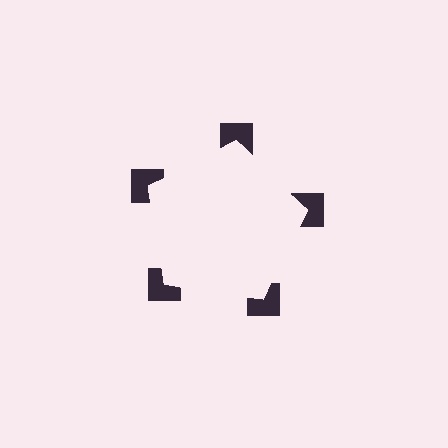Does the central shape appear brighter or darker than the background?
It typically appears slightly brighter than the background, even though no actual brightness change is drawn.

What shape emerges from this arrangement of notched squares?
An illusory pentagon — its edges are inferred from the aligned wedge cuts in the notched squares, not physically drawn.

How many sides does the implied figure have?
5 sides.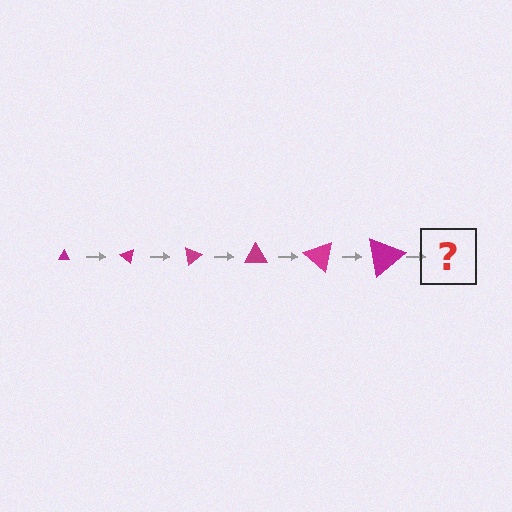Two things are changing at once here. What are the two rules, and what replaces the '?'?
The two rules are that the triangle grows larger each step and it rotates 40 degrees each step. The '?' should be a triangle, larger than the previous one and rotated 240 degrees from the start.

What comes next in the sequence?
The next element should be a triangle, larger than the previous one and rotated 240 degrees from the start.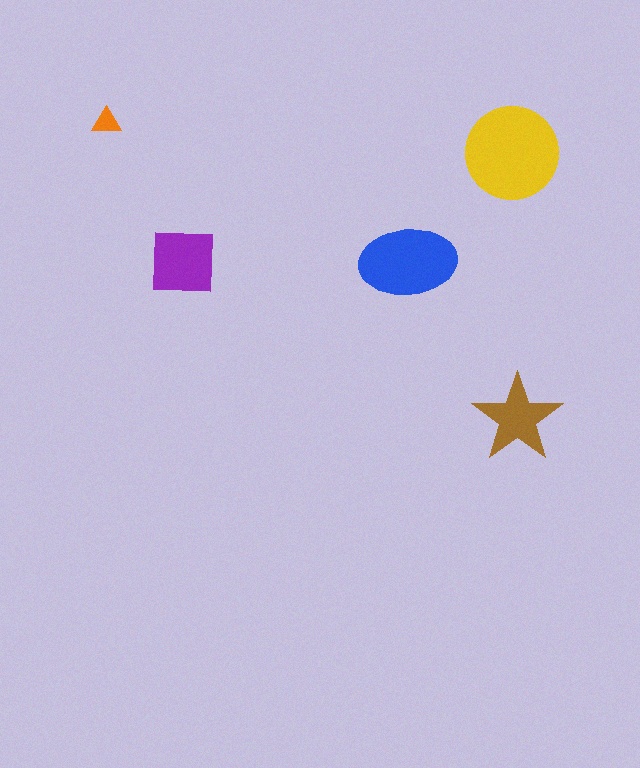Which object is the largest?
The yellow circle.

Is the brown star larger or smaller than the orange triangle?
Larger.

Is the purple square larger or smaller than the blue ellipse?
Smaller.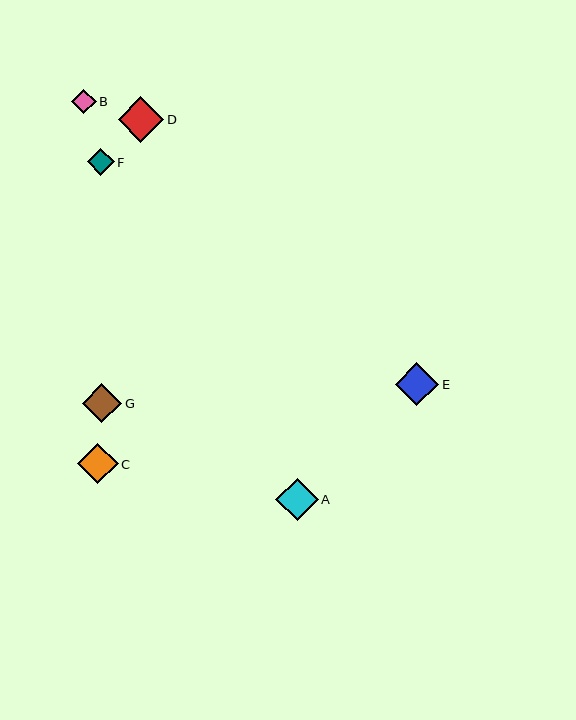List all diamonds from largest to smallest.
From largest to smallest: D, E, A, C, G, F, B.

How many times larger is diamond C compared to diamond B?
Diamond C is approximately 1.6 times the size of diamond B.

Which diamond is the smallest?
Diamond B is the smallest with a size of approximately 25 pixels.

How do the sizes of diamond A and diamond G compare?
Diamond A and diamond G are approximately the same size.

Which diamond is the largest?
Diamond D is the largest with a size of approximately 45 pixels.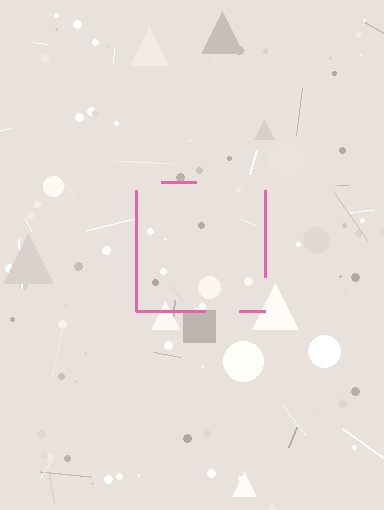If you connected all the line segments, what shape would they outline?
They would outline a square.